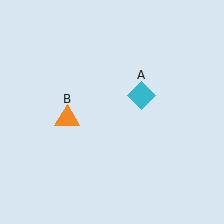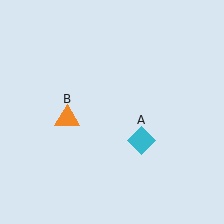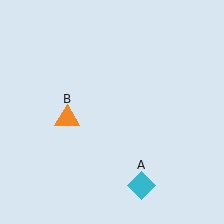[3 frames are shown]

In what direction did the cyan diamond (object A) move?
The cyan diamond (object A) moved down.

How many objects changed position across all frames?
1 object changed position: cyan diamond (object A).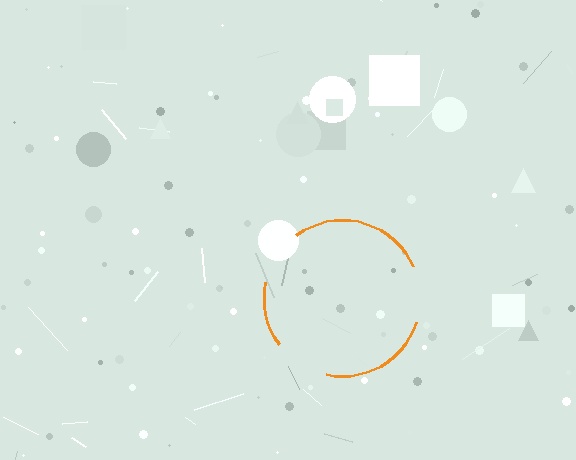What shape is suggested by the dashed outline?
The dashed outline suggests a circle.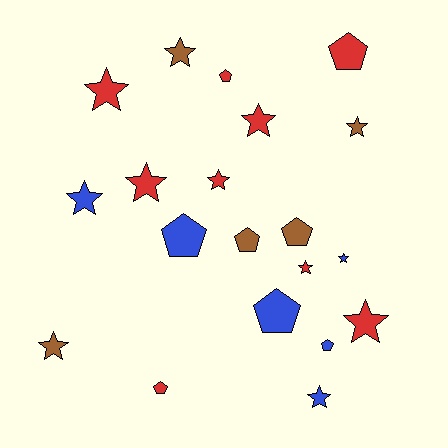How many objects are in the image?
There are 20 objects.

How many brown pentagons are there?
There are 2 brown pentagons.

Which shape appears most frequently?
Star, with 12 objects.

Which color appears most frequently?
Red, with 9 objects.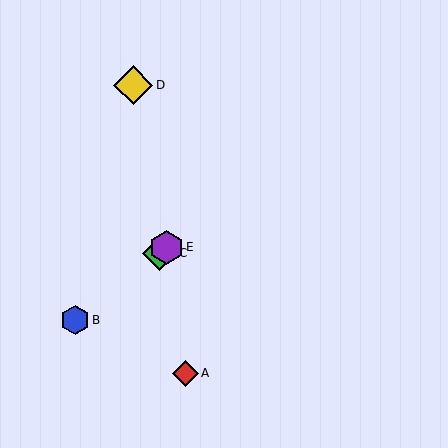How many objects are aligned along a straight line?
3 objects (B, C, E) are aligned along a straight line.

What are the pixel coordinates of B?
Object B is at (75, 320).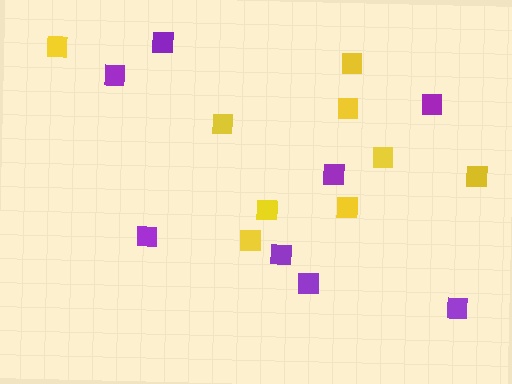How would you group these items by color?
There are 2 groups: one group of purple squares (8) and one group of yellow squares (9).